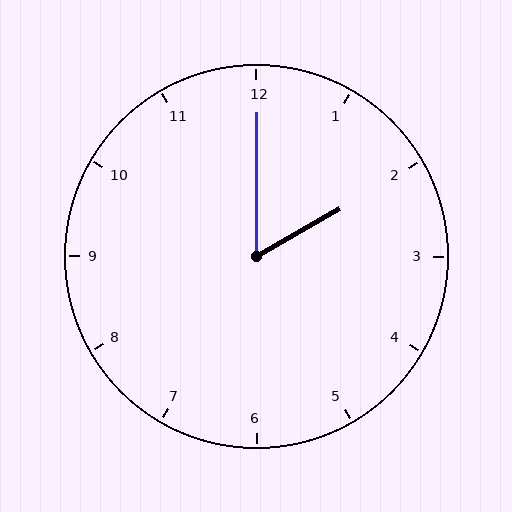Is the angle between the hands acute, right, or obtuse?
It is acute.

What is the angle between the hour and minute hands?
Approximately 60 degrees.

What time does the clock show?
2:00.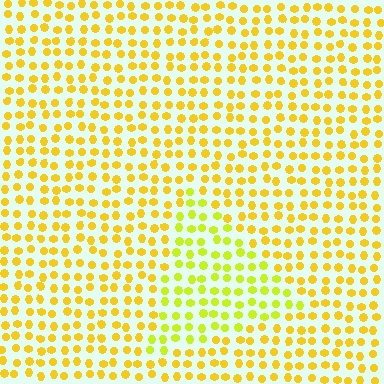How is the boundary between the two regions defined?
The boundary is defined purely by a slight shift in hue (about 24 degrees). Spacing, size, and orientation are identical on both sides.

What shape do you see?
I see a triangle.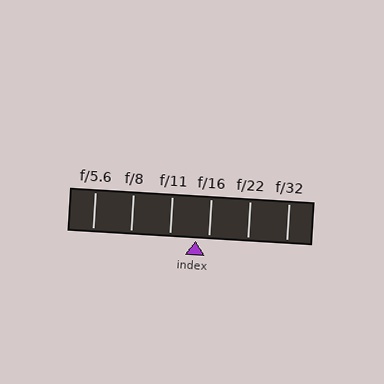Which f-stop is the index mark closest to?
The index mark is closest to f/16.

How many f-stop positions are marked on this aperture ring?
There are 6 f-stop positions marked.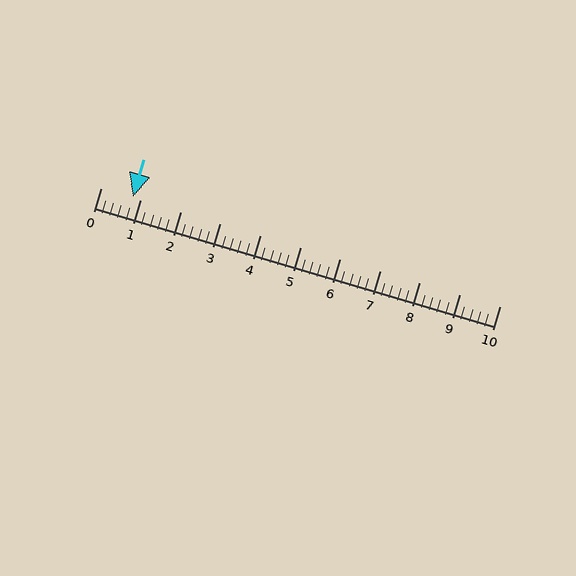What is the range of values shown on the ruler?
The ruler shows values from 0 to 10.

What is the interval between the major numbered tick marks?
The major tick marks are spaced 1 units apart.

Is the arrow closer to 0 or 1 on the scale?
The arrow is closer to 1.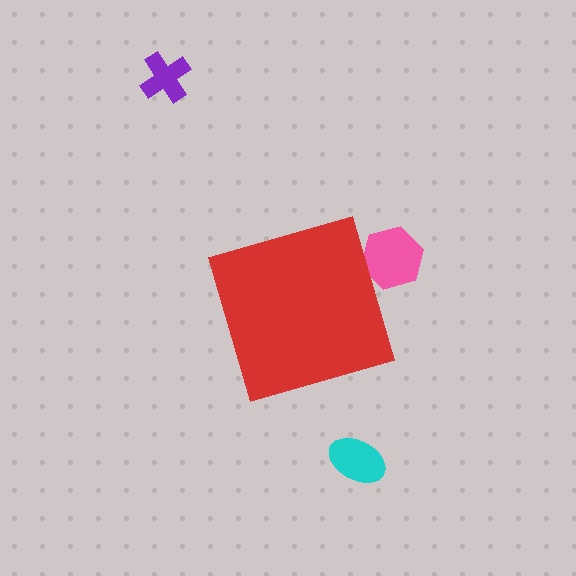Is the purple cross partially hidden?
No, the purple cross is fully visible.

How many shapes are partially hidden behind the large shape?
1 shape is partially hidden.